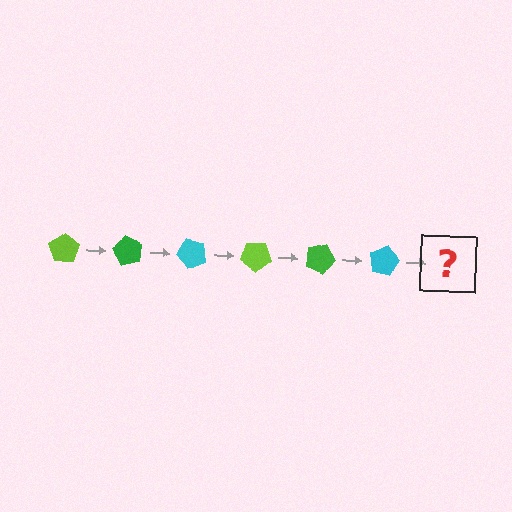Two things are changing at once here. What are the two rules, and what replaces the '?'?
The two rules are that it rotates 60 degrees each step and the color cycles through lime, green, and cyan. The '?' should be a lime pentagon, rotated 360 degrees from the start.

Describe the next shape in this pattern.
It should be a lime pentagon, rotated 360 degrees from the start.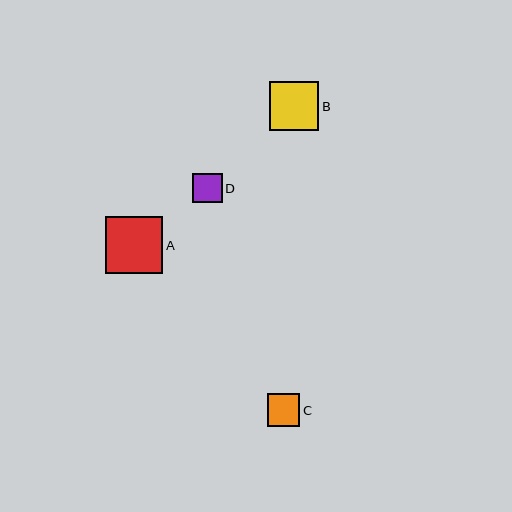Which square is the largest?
Square A is the largest with a size of approximately 58 pixels.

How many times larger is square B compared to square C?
Square B is approximately 1.5 times the size of square C.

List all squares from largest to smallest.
From largest to smallest: A, B, C, D.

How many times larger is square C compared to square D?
Square C is approximately 1.1 times the size of square D.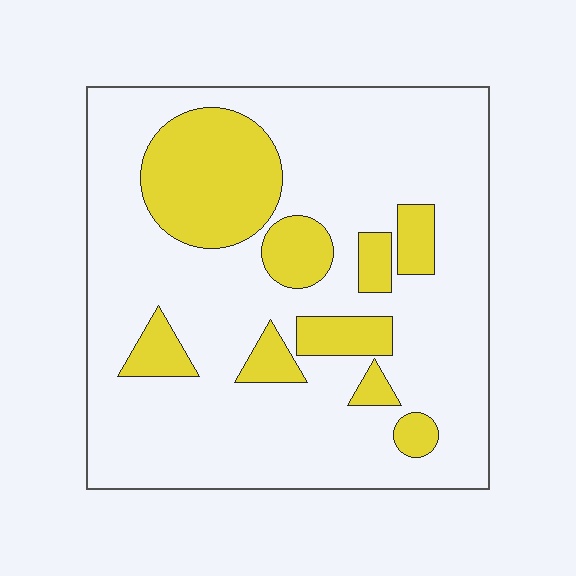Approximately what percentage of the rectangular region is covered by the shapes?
Approximately 25%.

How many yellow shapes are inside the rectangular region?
9.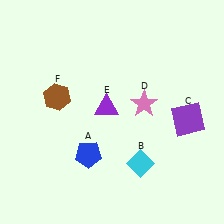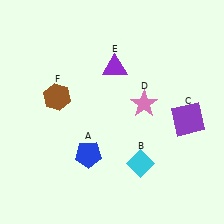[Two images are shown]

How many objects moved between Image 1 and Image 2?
1 object moved between the two images.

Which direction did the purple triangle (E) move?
The purple triangle (E) moved up.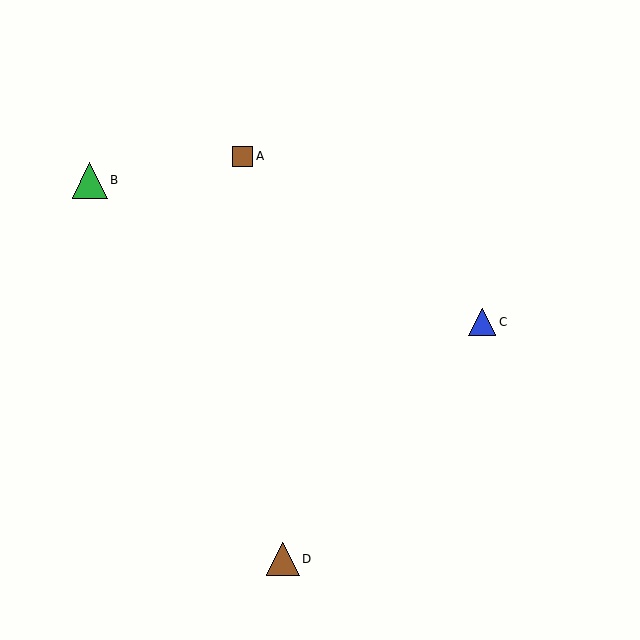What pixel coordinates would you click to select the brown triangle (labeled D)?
Click at (283, 559) to select the brown triangle D.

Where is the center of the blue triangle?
The center of the blue triangle is at (482, 322).